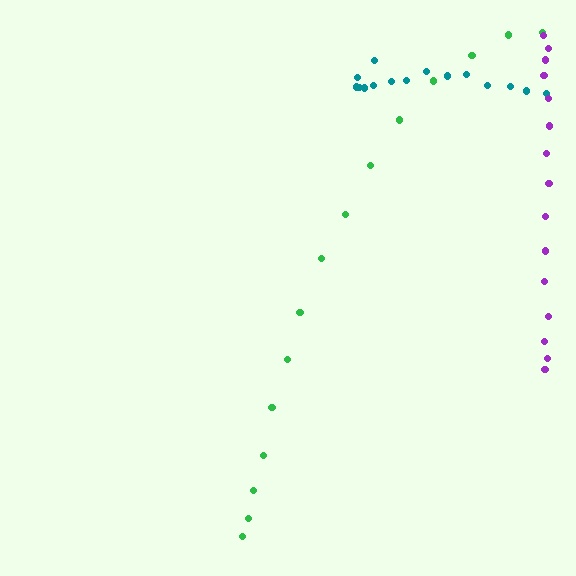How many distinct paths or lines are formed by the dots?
There are 3 distinct paths.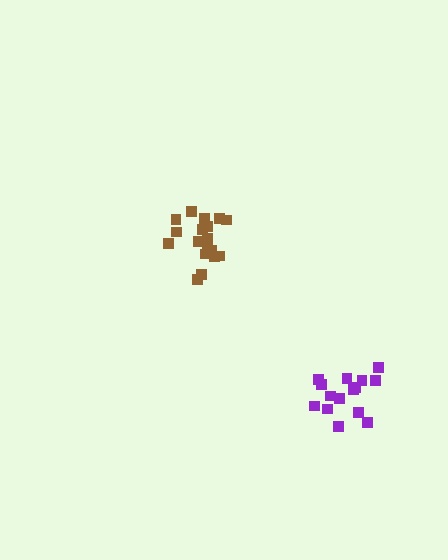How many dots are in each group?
Group 1: 15 dots, Group 2: 20 dots (35 total).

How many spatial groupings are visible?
There are 2 spatial groupings.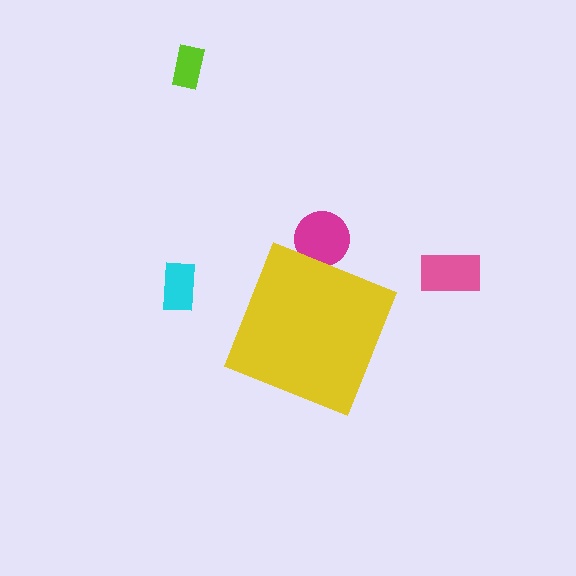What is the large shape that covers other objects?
A yellow diamond.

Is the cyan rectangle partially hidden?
No, the cyan rectangle is fully visible.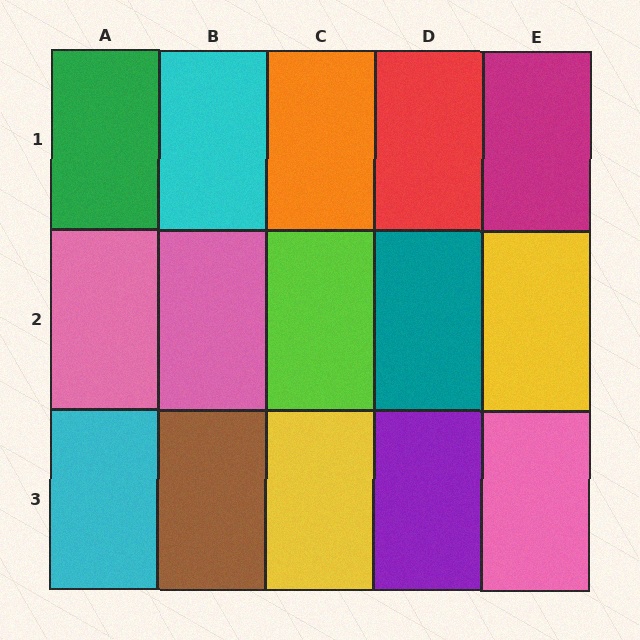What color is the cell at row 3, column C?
Yellow.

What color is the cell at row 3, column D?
Purple.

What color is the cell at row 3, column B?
Brown.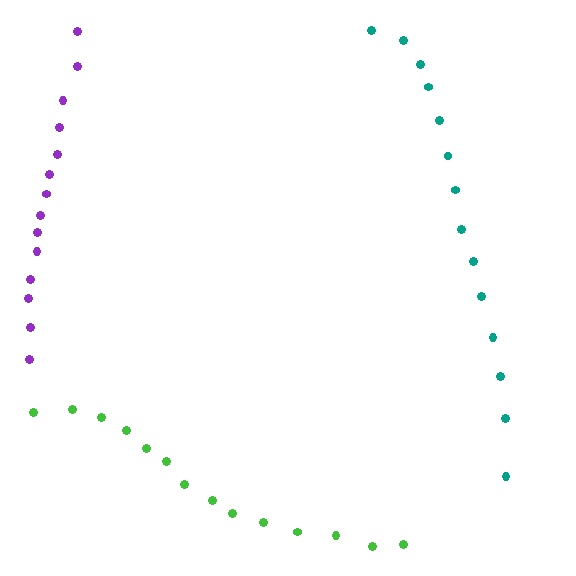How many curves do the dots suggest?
There are 3 distinct paths.